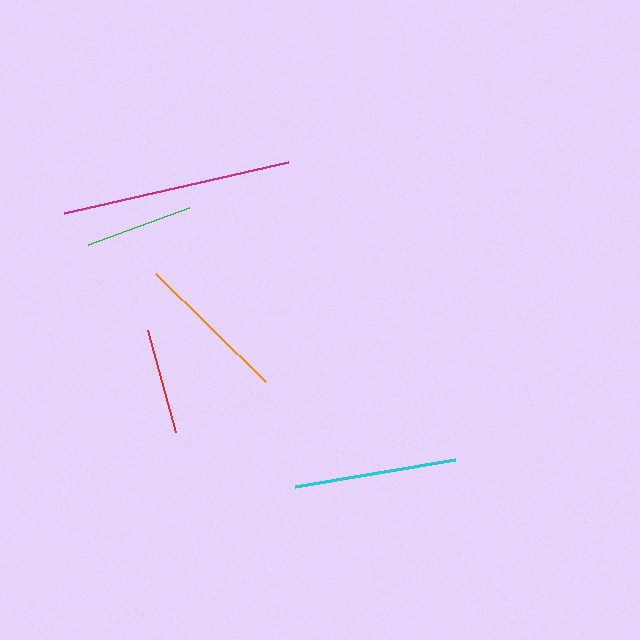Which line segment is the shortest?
The red line is the shortest at approximately 105 pixels.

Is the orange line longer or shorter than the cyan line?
The cyan line is longer than the orange line.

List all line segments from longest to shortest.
From longest to shortest: magenta, cyan, orange, green, red.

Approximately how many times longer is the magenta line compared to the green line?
The magenta line is approximately 2.1 times the length of the green line.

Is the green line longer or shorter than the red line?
The green line is longer than the red line.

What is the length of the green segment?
The green segment is approximately 108 pixels long.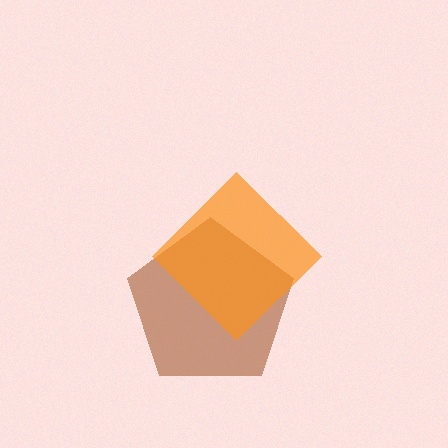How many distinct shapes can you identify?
There are 2 distinct shapes: a brown pentagon, an orange diamond.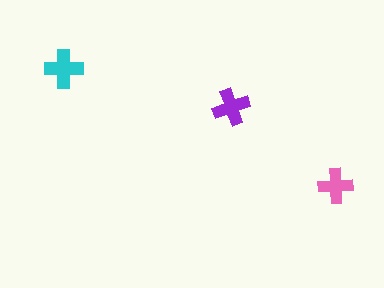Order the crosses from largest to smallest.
the cyan one, the purple one, the pink one.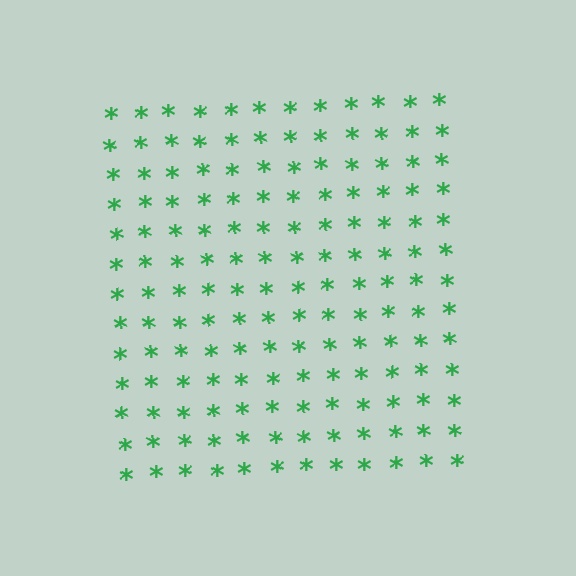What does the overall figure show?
The overall figure shows a square.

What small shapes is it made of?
It is made of small asterisks.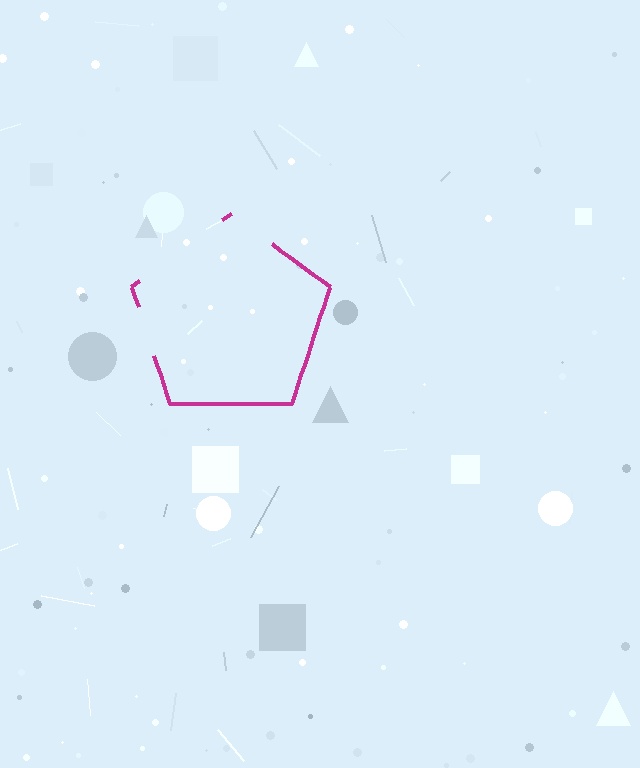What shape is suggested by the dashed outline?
The dashed outline suggests a pentagon.